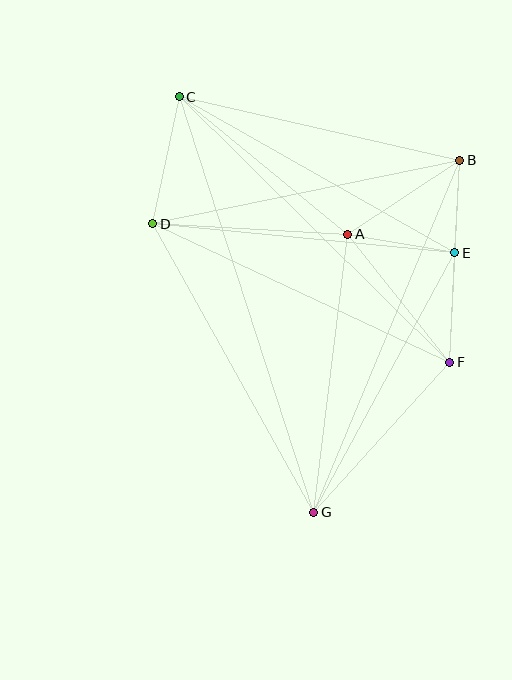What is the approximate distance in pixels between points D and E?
The distance between D and E is approximately 304 pixels.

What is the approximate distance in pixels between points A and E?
The distance between A and E is approximately 109 pixels.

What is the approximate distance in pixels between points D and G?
The distance between D and G is approximately 330 pixels.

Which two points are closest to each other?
Points B and E are closest to each other.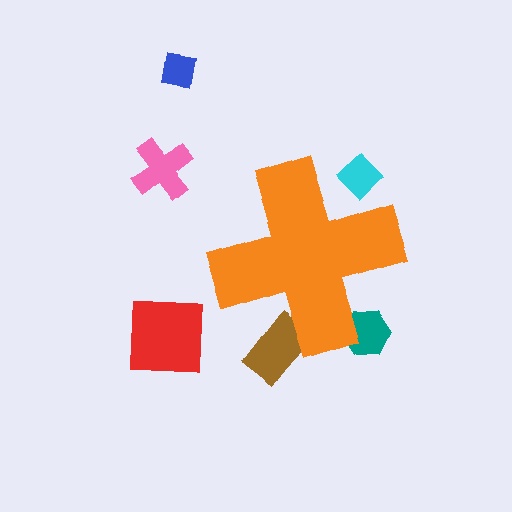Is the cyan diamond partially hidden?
Yes, the cyan diamond is partially hidden behind the orange cross.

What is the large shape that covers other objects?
An orange cross.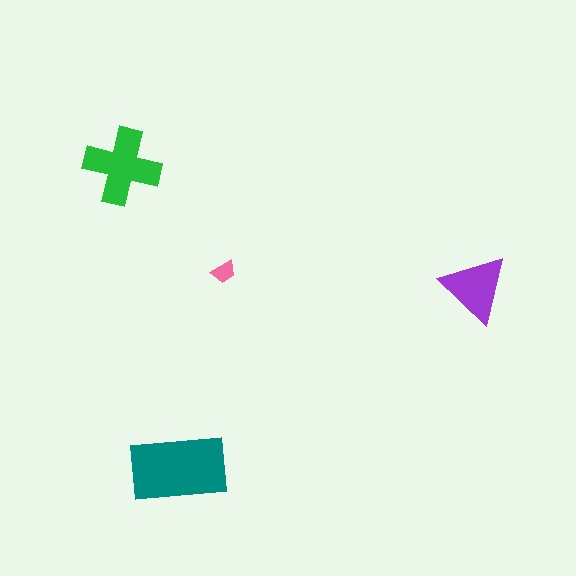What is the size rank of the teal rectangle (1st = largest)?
1st.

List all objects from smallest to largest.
The pink trapezoid, the purple triangle, the green cross, the teal rectangle.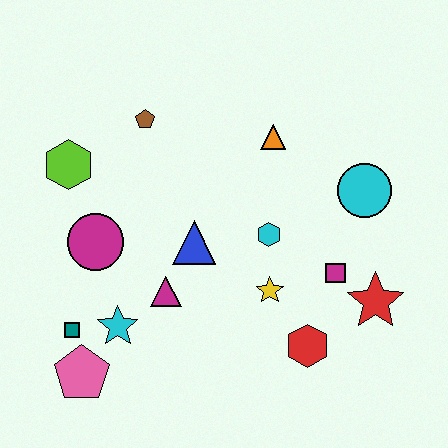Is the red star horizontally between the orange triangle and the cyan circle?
No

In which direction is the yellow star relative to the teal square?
The yellow star is to the right of the teal square.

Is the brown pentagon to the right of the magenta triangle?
No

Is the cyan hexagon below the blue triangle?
No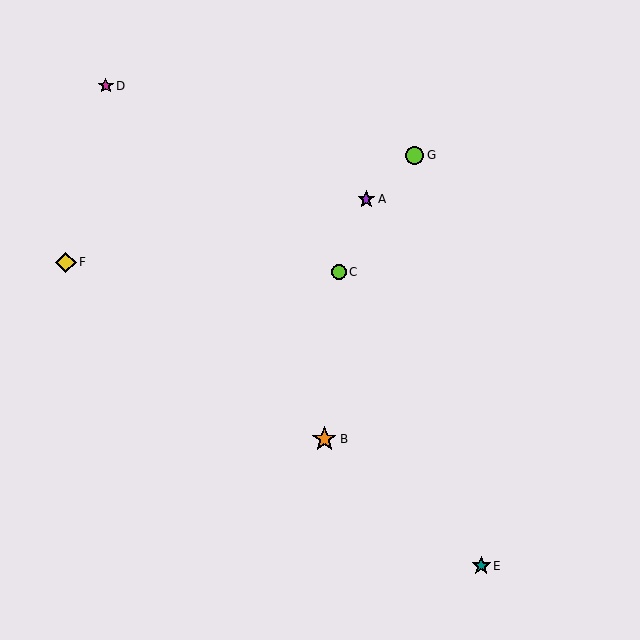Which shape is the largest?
The orange star (labeled B) is the largest.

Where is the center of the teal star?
The center of the teal star is at (481, 566).